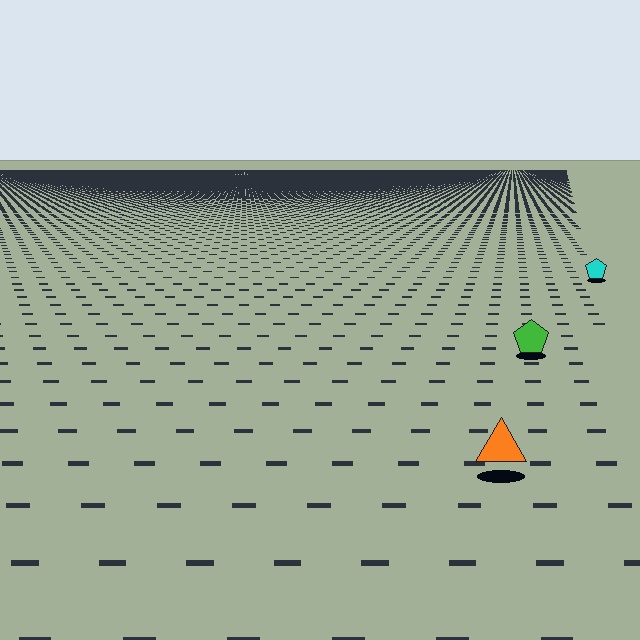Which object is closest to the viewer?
The orange triangle is closest. The texture marks near it are larger and more spread out.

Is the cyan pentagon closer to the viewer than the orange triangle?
No. The orange triangle is closer — you can tell from the texture gradient: the ground texture is coarser near it.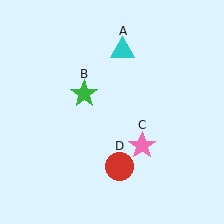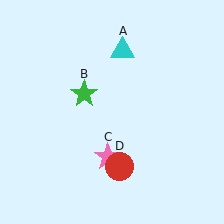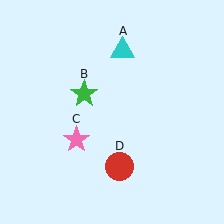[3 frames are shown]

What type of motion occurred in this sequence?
The pink star (object C) rotated clockwise around the center of the scene.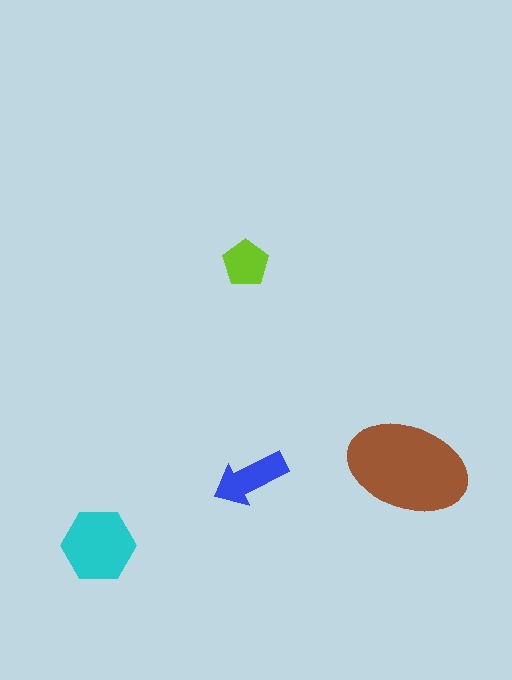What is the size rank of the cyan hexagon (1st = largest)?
2nd.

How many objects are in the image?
There are 4 objects in the image.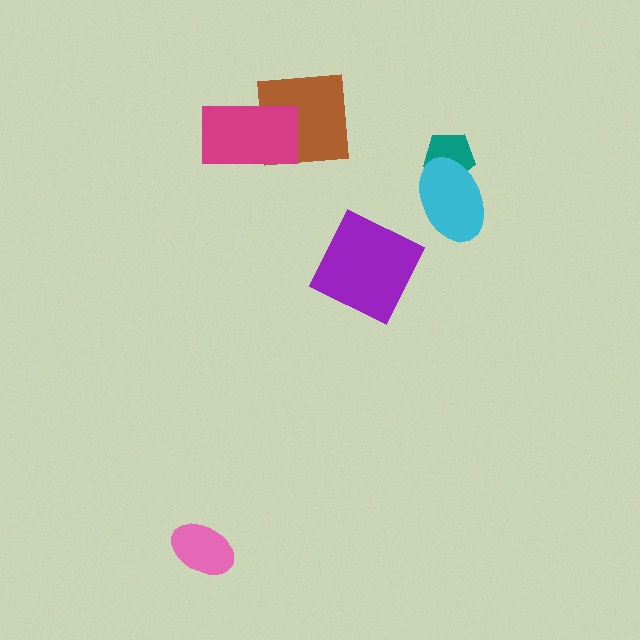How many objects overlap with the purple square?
0 objects overlap with the purple square.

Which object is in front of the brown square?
The magenta rectangle is in front of the brown square.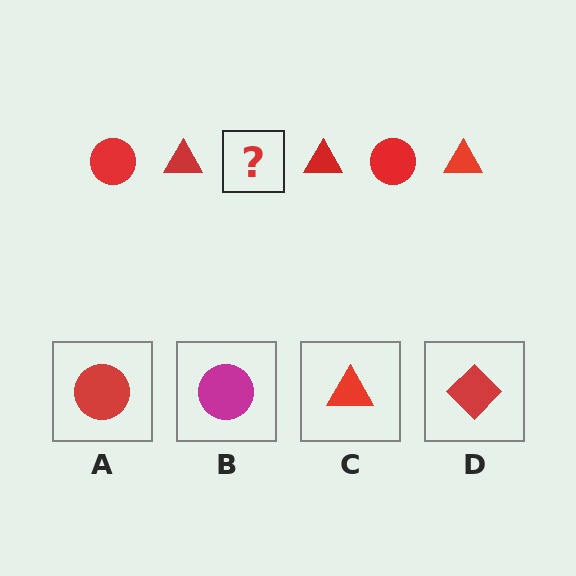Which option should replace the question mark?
Option A.